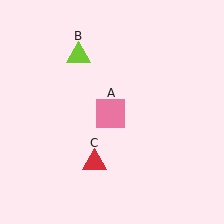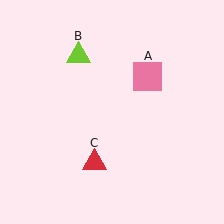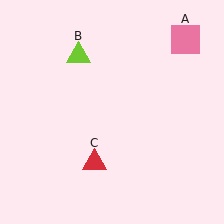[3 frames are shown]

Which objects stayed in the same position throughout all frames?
Lime triangle (object B) and red triangle (object C) remained stationary.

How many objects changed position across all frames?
1 object changed position: pink square (object A).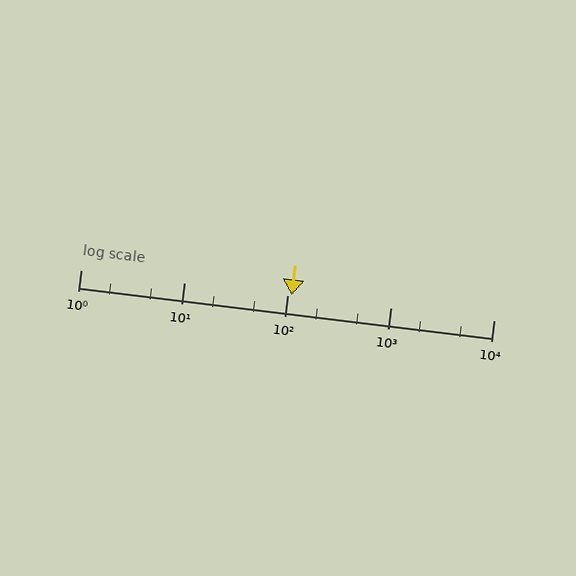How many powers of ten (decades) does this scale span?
The scale spans 4 decades, from 1 to 10000.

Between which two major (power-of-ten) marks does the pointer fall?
The pointer is between 100 and 1000.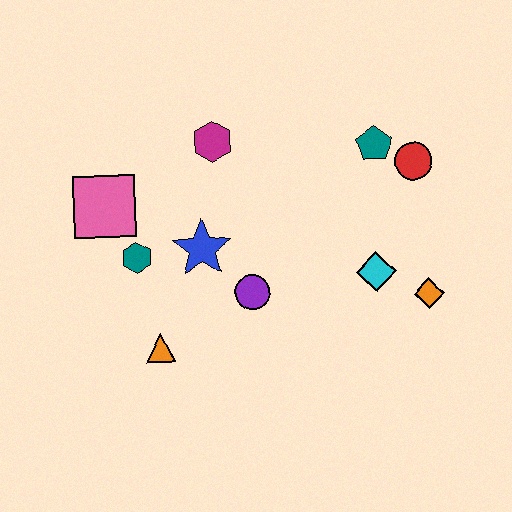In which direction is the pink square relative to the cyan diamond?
The pink square is to the left of the cyan diamond.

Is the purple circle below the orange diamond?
No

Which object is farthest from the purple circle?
The red circle is farthest from the purple circle.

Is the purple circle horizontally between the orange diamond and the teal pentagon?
No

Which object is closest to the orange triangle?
The teal hexagon is closest to the orange triangle.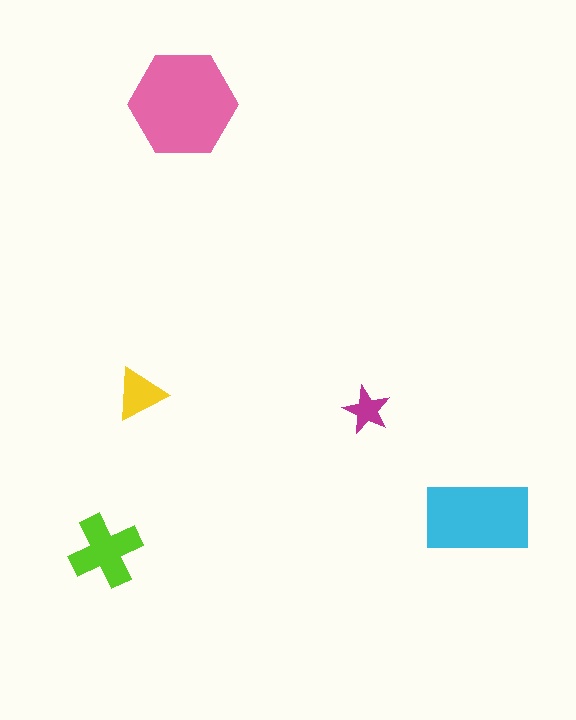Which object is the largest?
The pink hexagon.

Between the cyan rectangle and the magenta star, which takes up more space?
The cyan rectangle.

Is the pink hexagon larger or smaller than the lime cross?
Larger.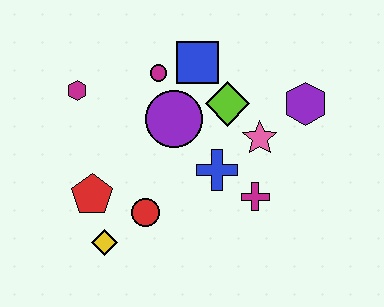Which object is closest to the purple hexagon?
The pink star is closest to the purple hexagon.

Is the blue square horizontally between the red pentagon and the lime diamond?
Yes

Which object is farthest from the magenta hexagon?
The purple hexagon is farthest from the magenta hexagon.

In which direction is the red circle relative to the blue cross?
The red circle is to the left of the blue cross.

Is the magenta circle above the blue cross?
Yes